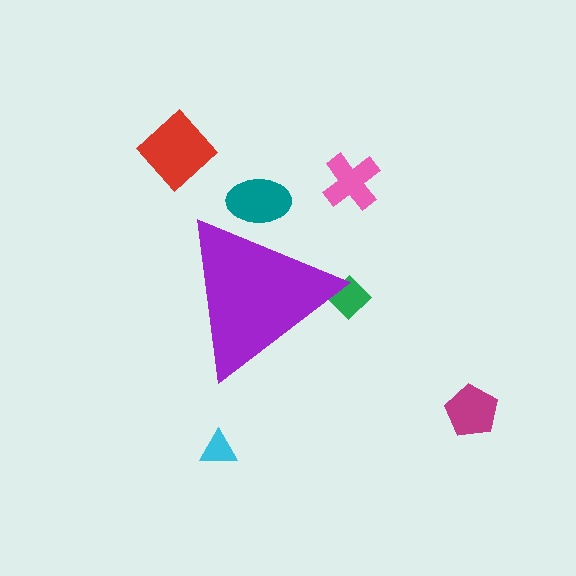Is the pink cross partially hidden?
No, the pink cross is fully visible.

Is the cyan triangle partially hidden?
No, the cyan triangle is fully visible.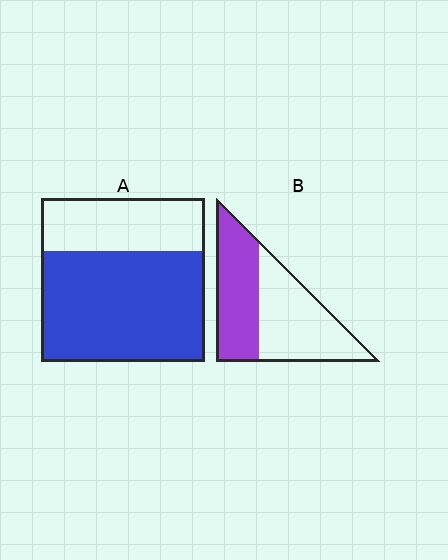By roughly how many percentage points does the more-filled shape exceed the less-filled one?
By roughly 20 percentage points (A over B).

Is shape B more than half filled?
No.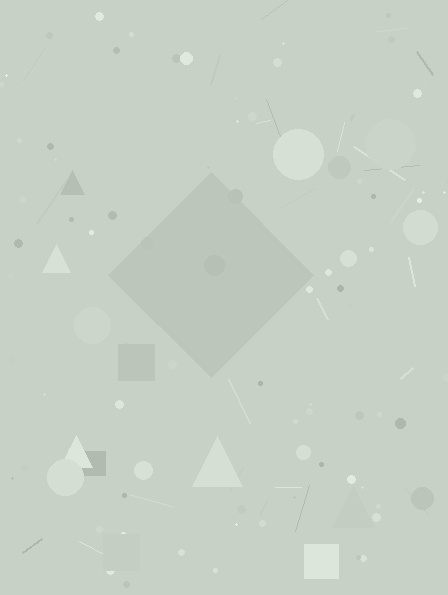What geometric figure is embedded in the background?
A diamond is embedded in the background.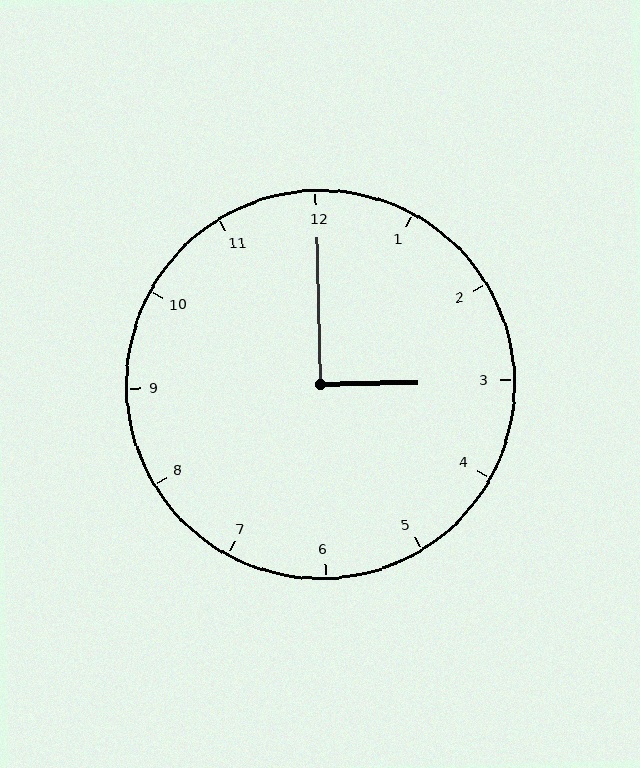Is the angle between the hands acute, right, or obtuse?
It is right.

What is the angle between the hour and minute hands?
Approximately 90 degrees.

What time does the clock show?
3:00.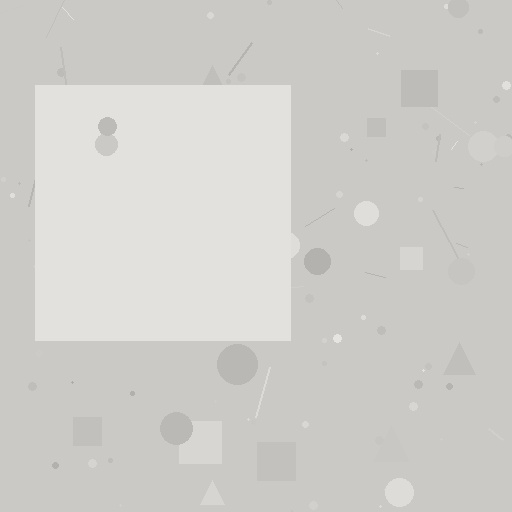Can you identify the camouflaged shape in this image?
The camouflaged shape is a square.